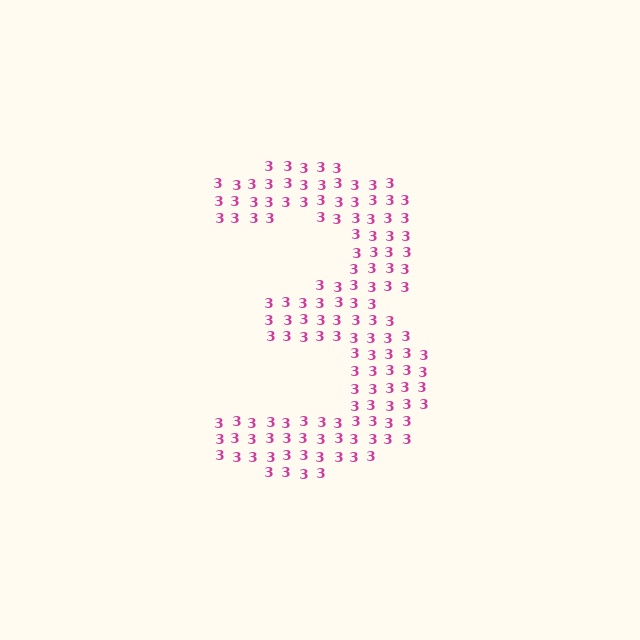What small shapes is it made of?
It is made of small digit 3's.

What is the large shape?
The large shape is the digit 3.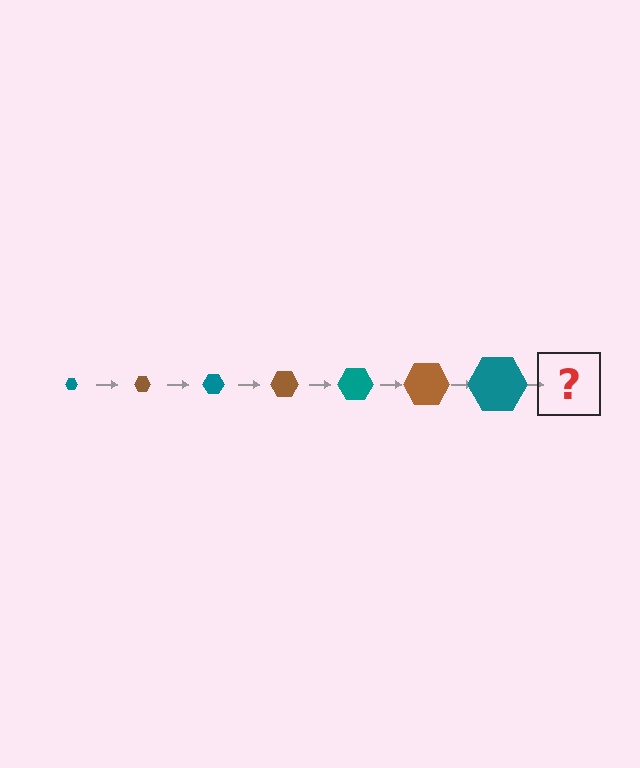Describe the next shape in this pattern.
It should be a brown hexagon, larger than the previous one.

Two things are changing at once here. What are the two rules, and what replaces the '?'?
The two rules are that the hexagon grows larger each step and the color cycles through teal and brown. The '?' should be a brown hexagon, larger than the previous one.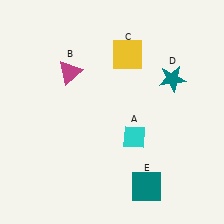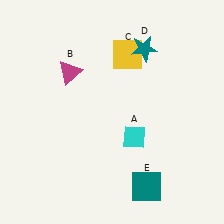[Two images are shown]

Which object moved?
The teal star (D) moved up.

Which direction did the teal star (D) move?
The teal star (D) moved up.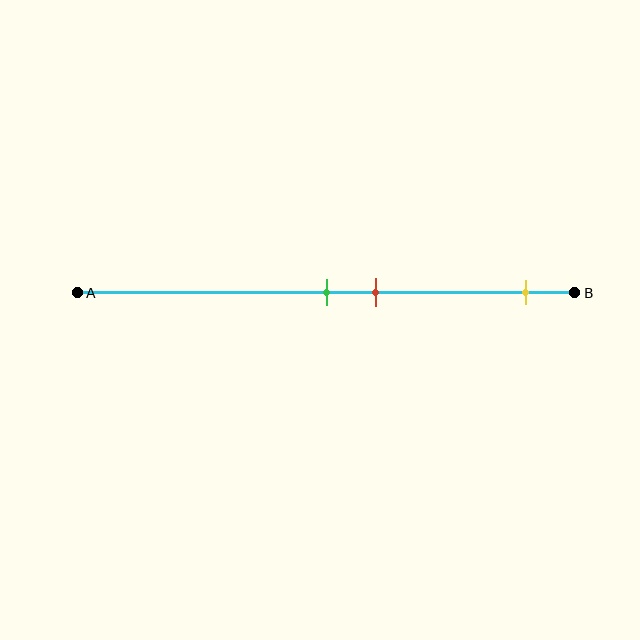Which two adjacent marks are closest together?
The green and red marks are the closest adjacent pair.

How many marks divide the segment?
There are 3 marks dividing the segment.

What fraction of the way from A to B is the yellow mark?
The yellow mark is approximately 90% (0.9) of the way from A to B.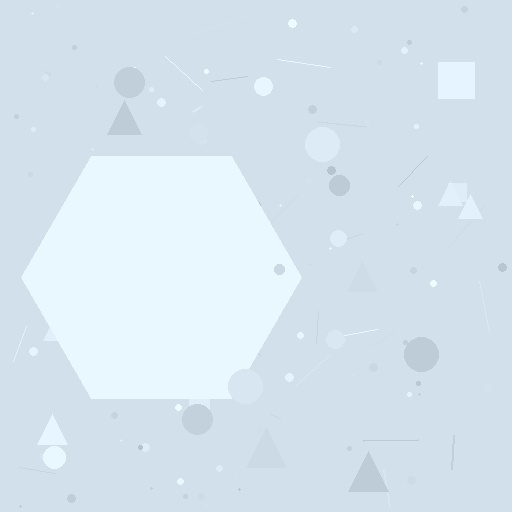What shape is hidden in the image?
A hexagon is hidden in the image.